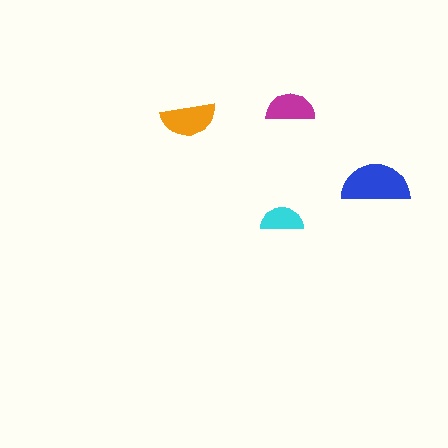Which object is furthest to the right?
The blue semicircle is rightmost.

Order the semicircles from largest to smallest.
the blue one, the orange one, the magenta one, the cyan one.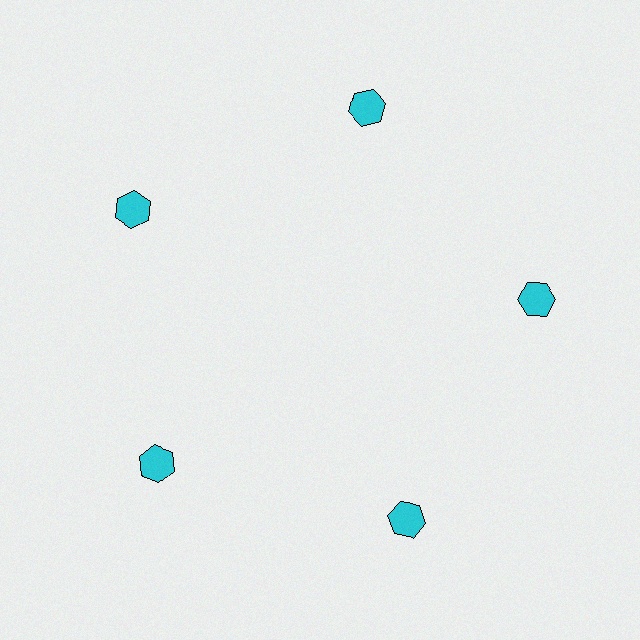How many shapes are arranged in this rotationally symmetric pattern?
There are 5 shapes, arranged in 5 groups of 1.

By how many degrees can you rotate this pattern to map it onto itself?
The pattern maps onto itself every 72 degrees of rotation.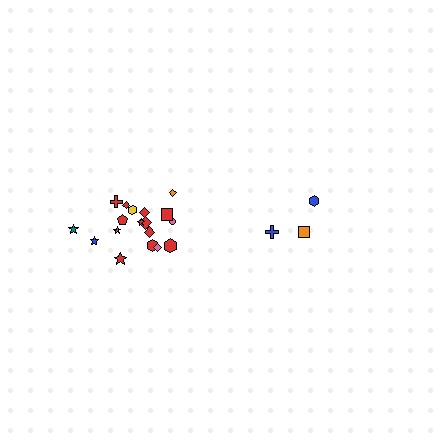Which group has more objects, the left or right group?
The left group.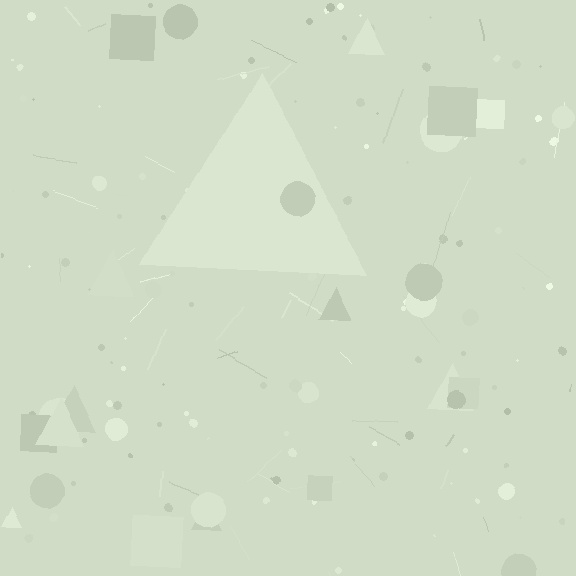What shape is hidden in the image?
A triangle is hidden in the image.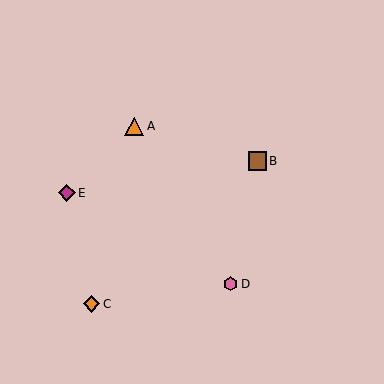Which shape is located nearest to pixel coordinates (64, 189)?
The magenta diamond (labeled E) at (67, 193) is nearest to that location.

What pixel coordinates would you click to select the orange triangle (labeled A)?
Click at (134, 126) to select the orange triangle A.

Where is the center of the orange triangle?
The center of the orange triangle is at (134, 126).